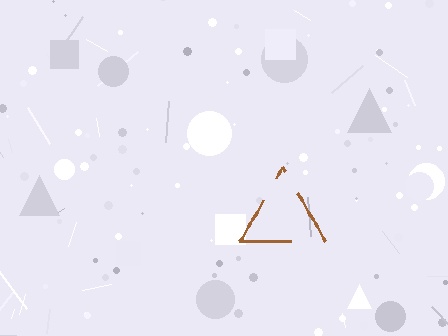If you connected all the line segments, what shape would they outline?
They would outline a triangle.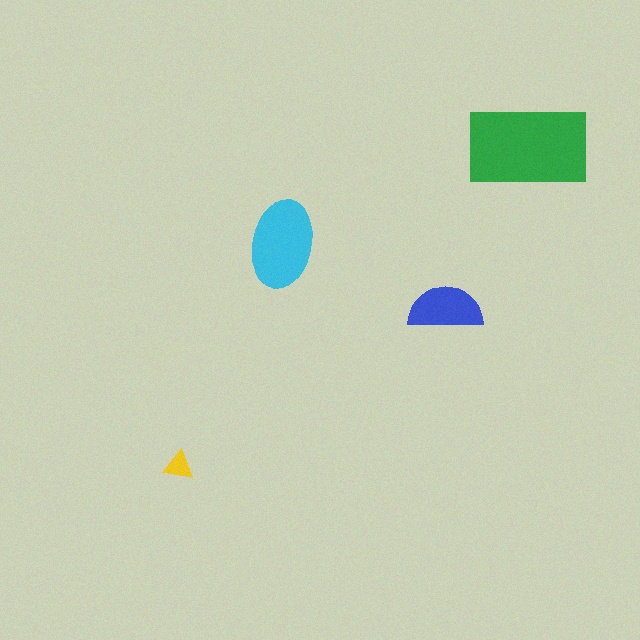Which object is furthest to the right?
The green rectangle is rightmost.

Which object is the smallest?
The yellow triangle.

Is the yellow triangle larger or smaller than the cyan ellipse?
Smaller.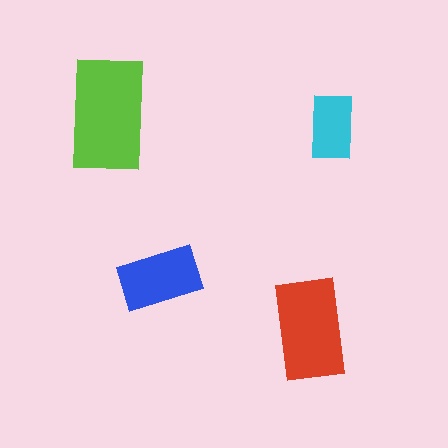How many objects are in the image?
There are 4 objects in the image.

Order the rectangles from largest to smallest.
the lime one, the red one, the blue one, the cyan one.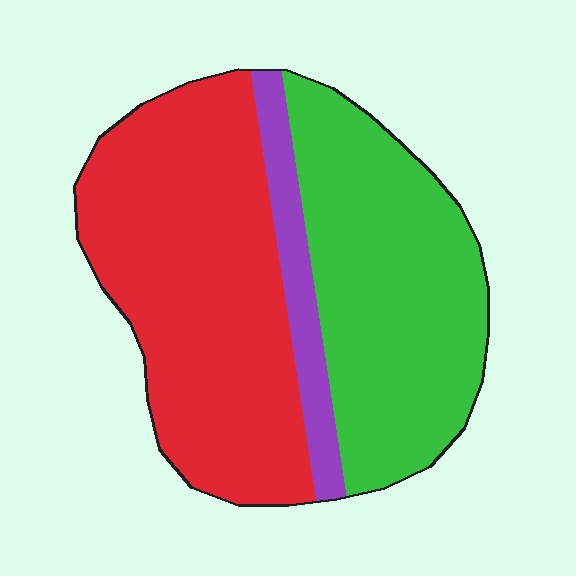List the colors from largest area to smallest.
From largest to smallest: red, green, purple.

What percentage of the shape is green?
Green covers around 40% of the shape.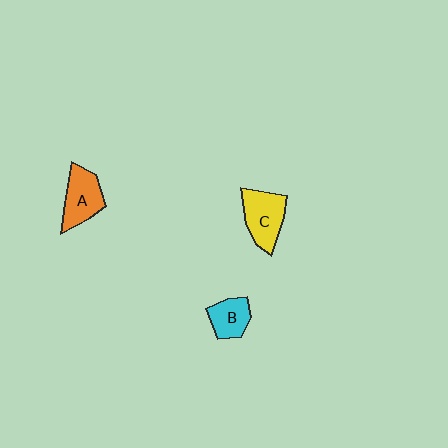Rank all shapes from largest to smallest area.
From largest to smallest: C (yellow), A (orange), B (cyan).